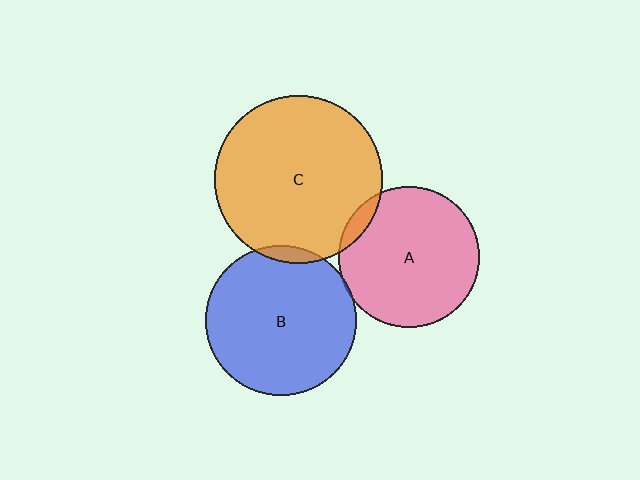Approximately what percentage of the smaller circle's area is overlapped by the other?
Approximately 5%.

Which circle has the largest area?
Circle C (orange).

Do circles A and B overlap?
Yes.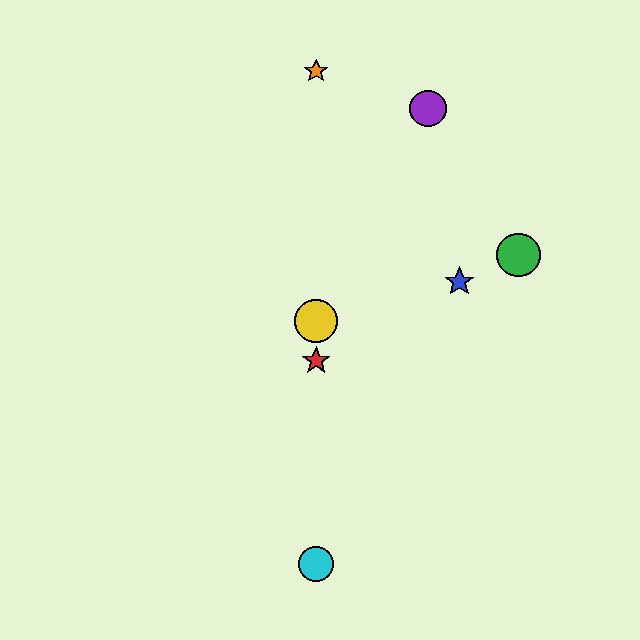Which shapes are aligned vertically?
The red star, the yellow circle, the orange star, the cyan circle are aligned vertically.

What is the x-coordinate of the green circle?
The green circle is at x≈519.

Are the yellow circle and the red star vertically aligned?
Yes, both are at x≈316.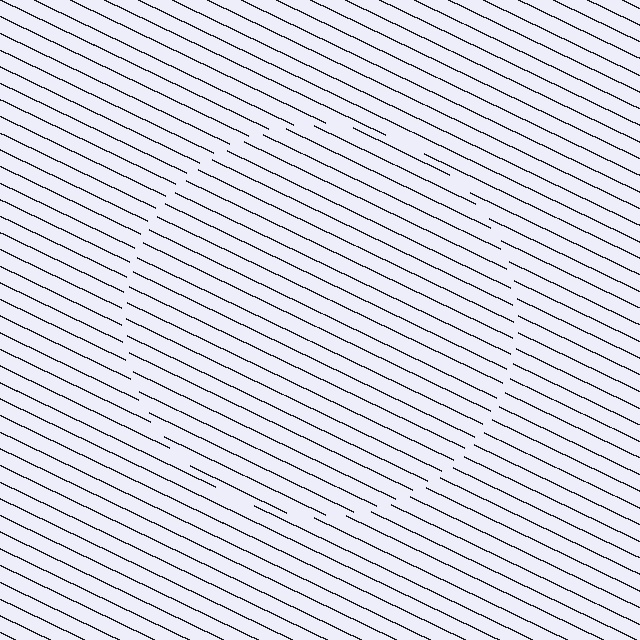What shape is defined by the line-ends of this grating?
An illusory circle. The interior of the shape contains the same grating, shifted by half a period — the contour is defined by the phase discontinuity where line-ends from the inner and outer gratings abut.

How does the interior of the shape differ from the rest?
The interior of the shape contains the same grating, shifted by half a period — the contour is defined by the phase discontinuity where line-ends from the inner and outer gratings abut.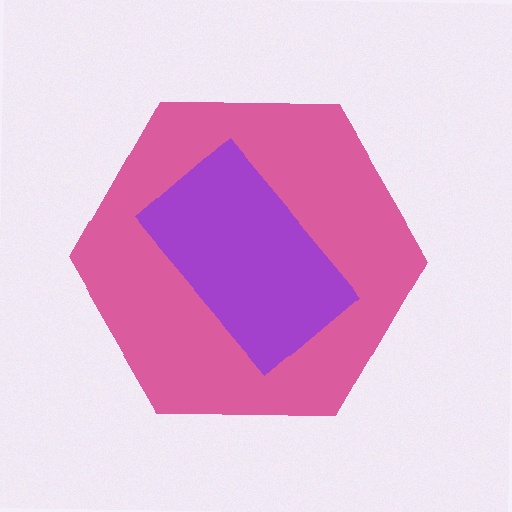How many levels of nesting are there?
2.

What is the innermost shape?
The purple rectangle.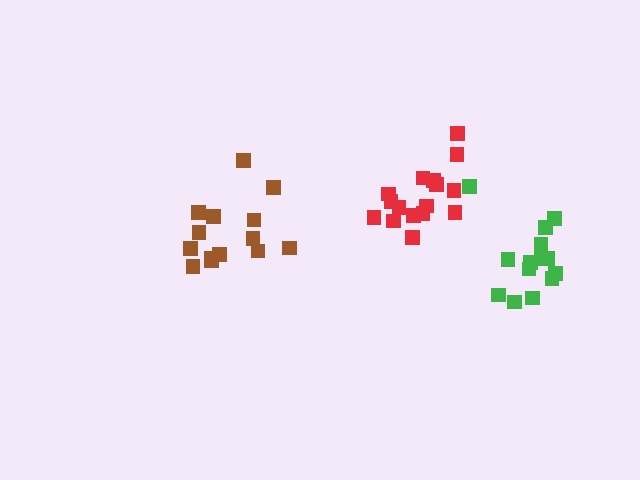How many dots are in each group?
Group 1: 14 dots, Group 2: 14 dots, Group 3: 16 dots (44 total).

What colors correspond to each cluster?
The clusters are colored: green, brown, red.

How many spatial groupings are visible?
There are 3 spatial groupings.